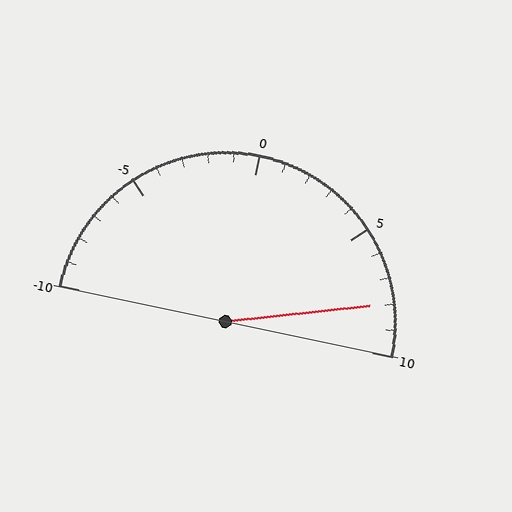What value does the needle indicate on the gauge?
The needle indicates approximately 8.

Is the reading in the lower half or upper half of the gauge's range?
The reading is in the upper half of the range (-10 to 10).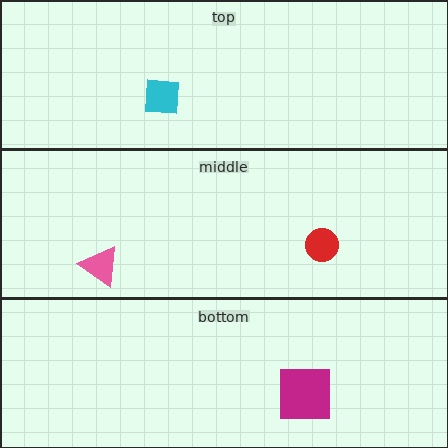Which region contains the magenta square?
The bottom region.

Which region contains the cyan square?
The top region.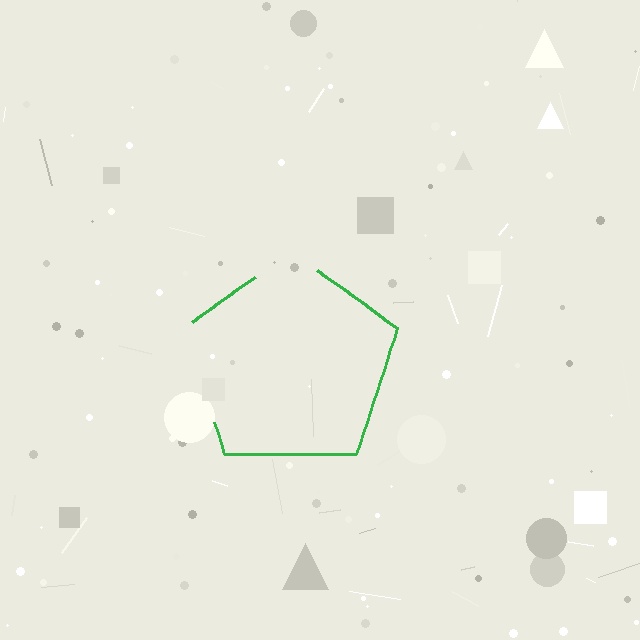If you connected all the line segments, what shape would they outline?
They would outline a pentagon.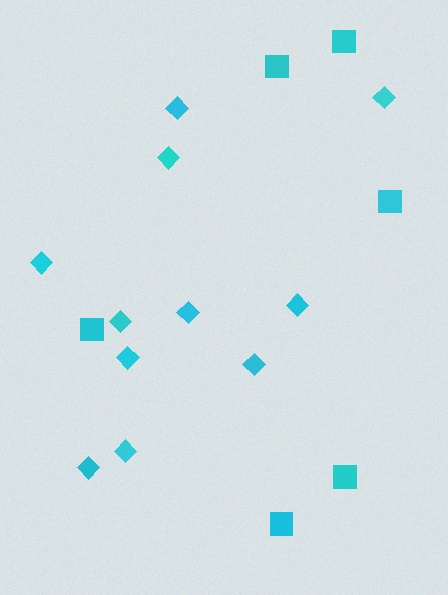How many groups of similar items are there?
There are 2 groups: one group of diamonds (11) and one group of squares (6).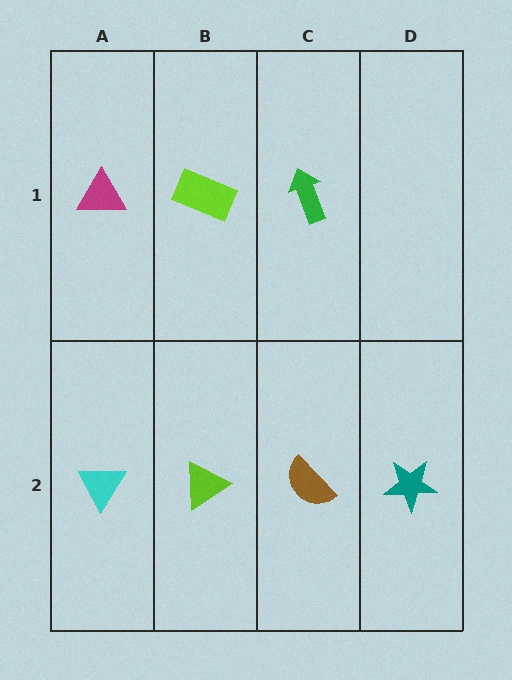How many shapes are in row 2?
4 shapes.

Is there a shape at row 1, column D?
No, that cell is empty.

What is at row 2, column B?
A lime triangle.